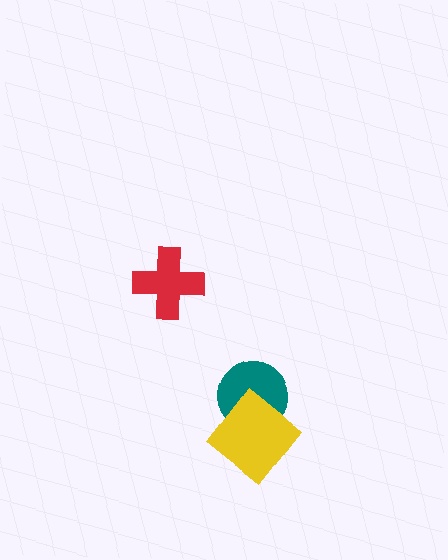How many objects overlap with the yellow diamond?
1 object overlaps with the yellow diamond.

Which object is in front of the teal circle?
The yellow diamond is in front of the teal circle.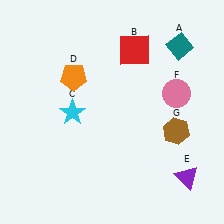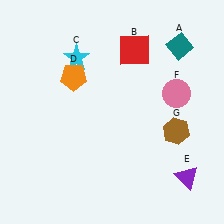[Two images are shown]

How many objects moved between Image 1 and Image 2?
1 object moved between the two images.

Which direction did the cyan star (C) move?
The cyan star (C) moved up.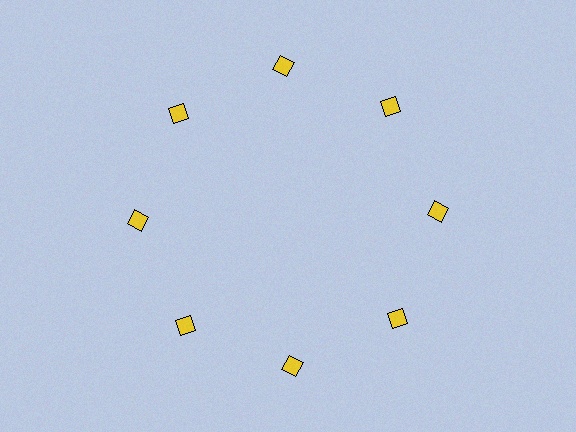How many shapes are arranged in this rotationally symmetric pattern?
There are 8 shapes, arranged in 8 groups of 1.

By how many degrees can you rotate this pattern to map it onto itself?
The pattern maps onto itself every 45 degrees of rotation.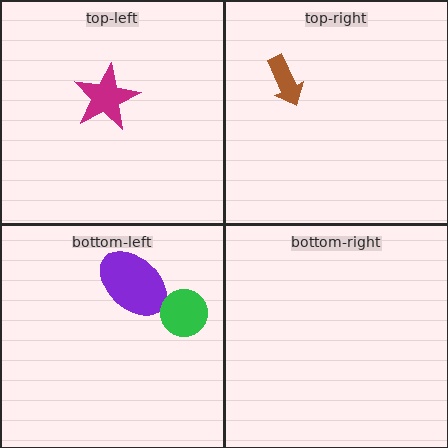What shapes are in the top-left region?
The magenta star.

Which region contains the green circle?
The bottom-left region.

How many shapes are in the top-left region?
1.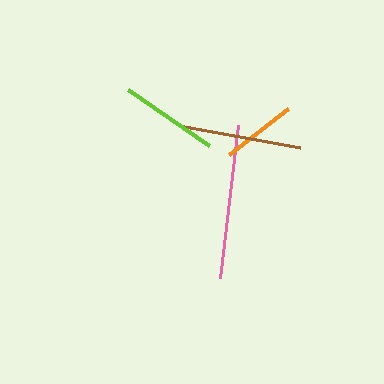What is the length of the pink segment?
The pink segment is approximately 154 pixels long.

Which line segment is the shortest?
The orange line is the shortest at approximately 75 pixels.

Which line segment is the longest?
The pink line is the longest at approximately 154 pixels.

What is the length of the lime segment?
The lime segment is approximately 98 pixels long.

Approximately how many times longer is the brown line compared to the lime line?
The brown line is approximately 1.3 times the length of the lime line.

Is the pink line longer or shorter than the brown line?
The pink line is longer than the brown line.